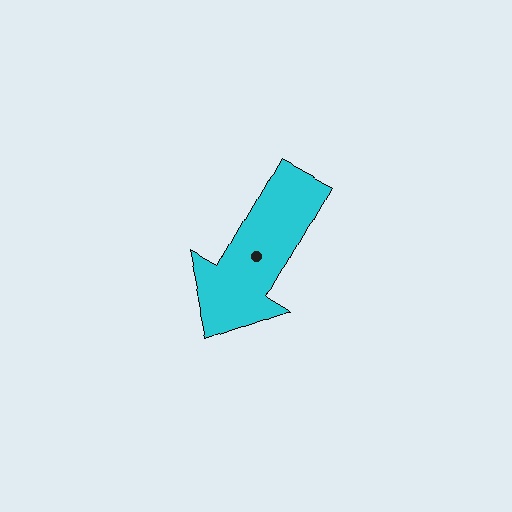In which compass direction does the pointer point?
Southwest.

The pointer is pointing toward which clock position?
Roughly 7 o'clock.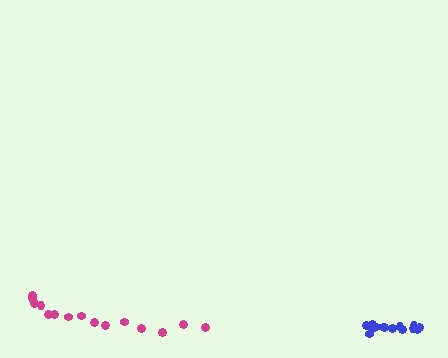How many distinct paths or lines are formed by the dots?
There are 2 distinct paths.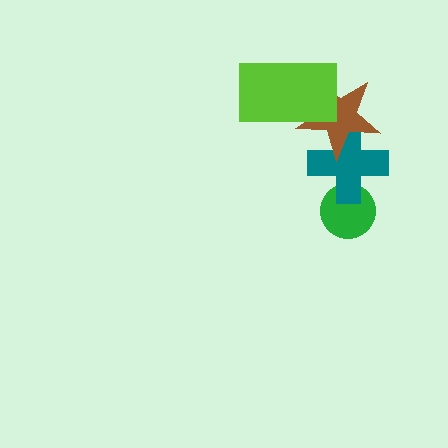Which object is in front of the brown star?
The lime rectangle is in front of the brown star.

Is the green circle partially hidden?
Yes, it is partially covered by another shape.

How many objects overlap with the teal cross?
2 objects overlap with the teal cross.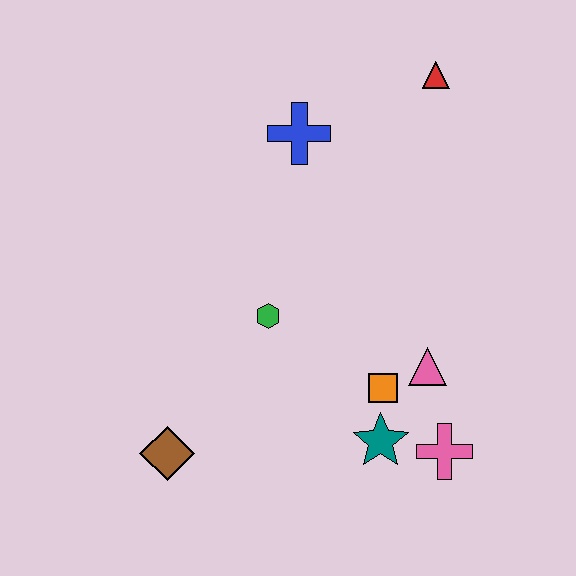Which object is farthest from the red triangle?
The brown diamond is farthest from the red triangle.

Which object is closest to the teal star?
The orange square is closest to the teal star.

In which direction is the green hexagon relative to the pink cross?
The green hexagon is to the left of the pink cross.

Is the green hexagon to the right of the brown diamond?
Yes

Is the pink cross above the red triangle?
No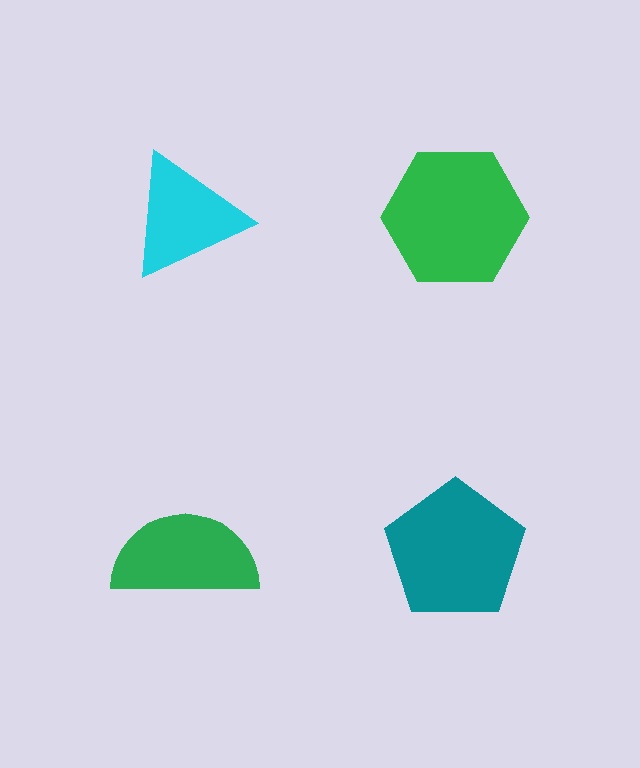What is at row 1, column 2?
A green hexagon.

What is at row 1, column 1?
A cyan triangle.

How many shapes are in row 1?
2 shapes.